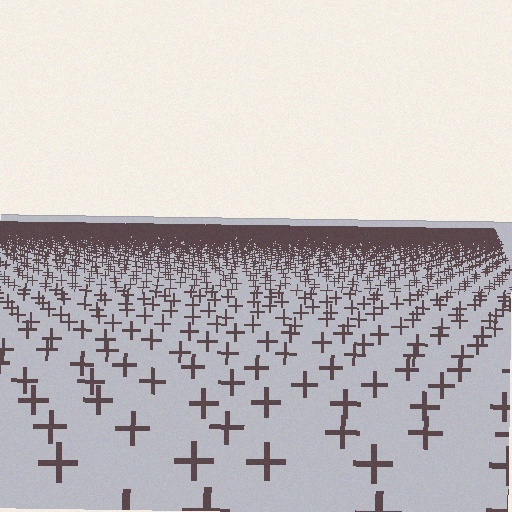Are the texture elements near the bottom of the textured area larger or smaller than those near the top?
Larger. Near the bottom, elements are closer to the viewer and appear at a bigger on-screen size.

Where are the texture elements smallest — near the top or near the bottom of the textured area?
Near the top.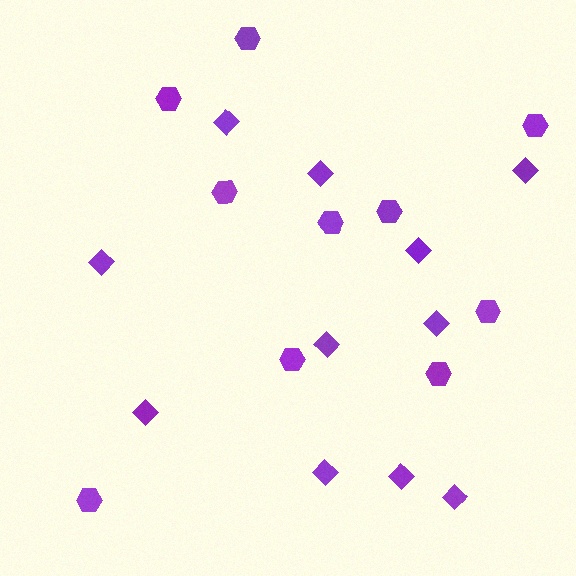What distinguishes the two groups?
There are 2 groups: one group of hexagons (10) and one group of diamonds (11).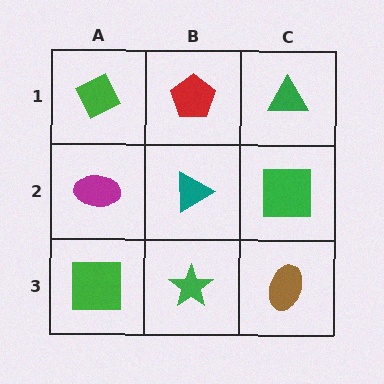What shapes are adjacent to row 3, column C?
A green square (row 2, column C), a green star (row 3, column B).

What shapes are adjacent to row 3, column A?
A magenta ellipse (row 2, column A), a green star (row 3, column B).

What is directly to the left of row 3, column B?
A green square.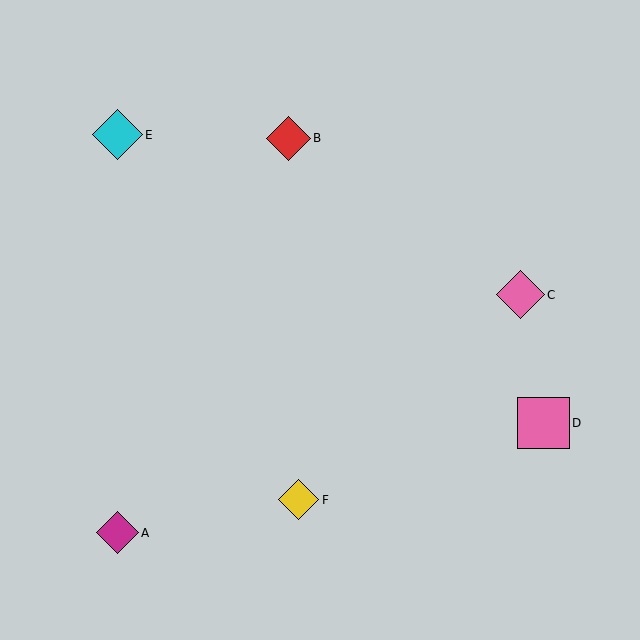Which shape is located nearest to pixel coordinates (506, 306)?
The pink diamond (labeled C) at (520, 295) is nearest to that location.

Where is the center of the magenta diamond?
The center of the magenta diamond is at (117, 533).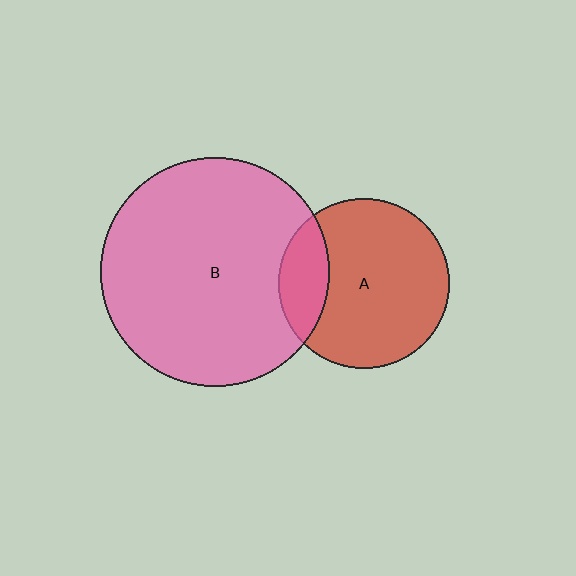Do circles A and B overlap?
Yes.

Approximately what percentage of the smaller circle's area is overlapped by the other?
Approximately 20%.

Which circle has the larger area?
Circle B (pink).